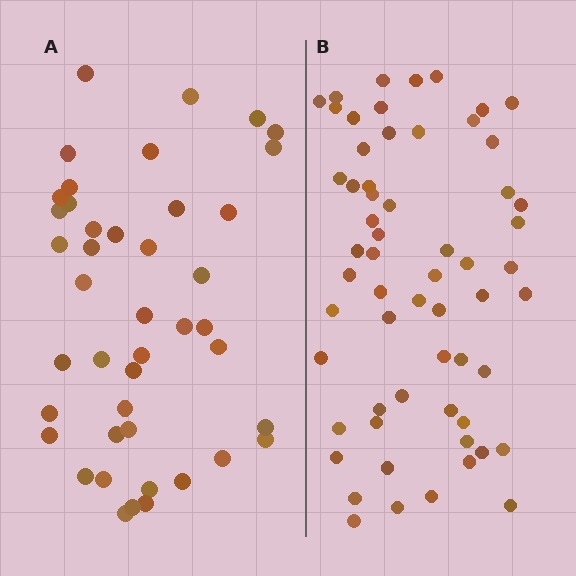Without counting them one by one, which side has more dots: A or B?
Region B (the right region) has more dots.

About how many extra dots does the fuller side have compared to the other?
Region B has approximately 15 more dots than region A.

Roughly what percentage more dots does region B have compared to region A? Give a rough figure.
About 40% more.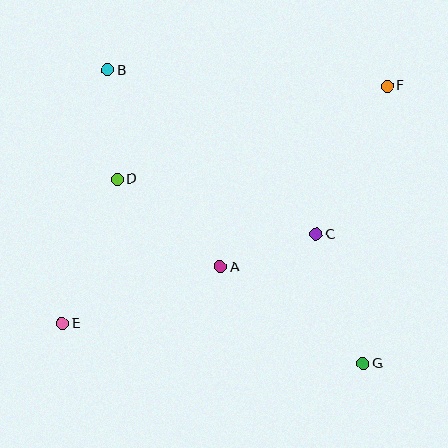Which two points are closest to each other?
Points A and C are closest to each other.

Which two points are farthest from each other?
Points E and F are farthest from each other.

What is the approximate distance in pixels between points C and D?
The distance between C and D is approximately 206 pixels.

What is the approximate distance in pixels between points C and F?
The distance between C and F is approximately 165 pixels.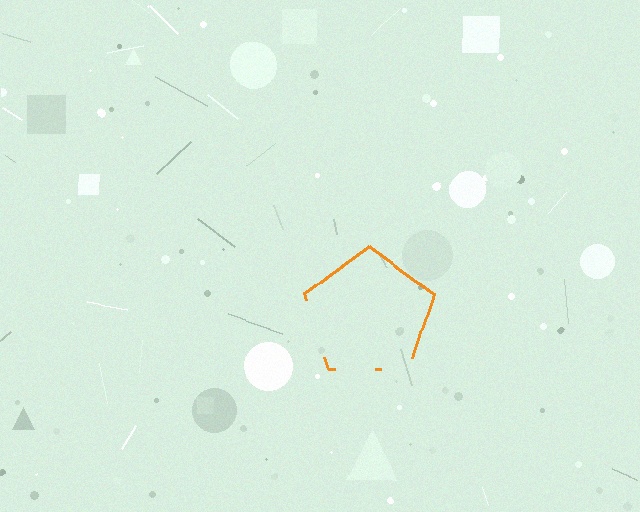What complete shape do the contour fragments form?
The contour fragments form a pentagon.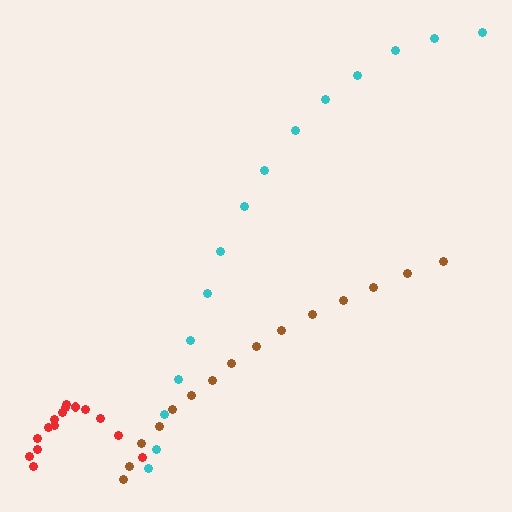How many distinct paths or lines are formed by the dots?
There are 3 distinct paths.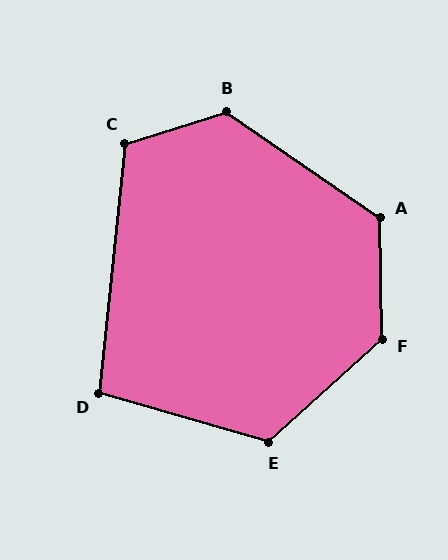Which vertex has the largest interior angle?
F, at approximately 132 degrees.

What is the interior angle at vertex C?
Approximately 114 degrees (obtuse).